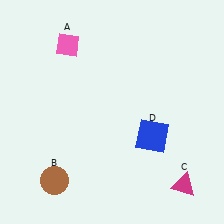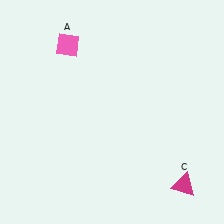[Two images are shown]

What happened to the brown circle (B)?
The brown circle (B) was removed in Image 2. It was in the bottom-left area of Image 1.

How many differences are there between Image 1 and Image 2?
There are 2 differences between the two images.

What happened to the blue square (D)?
The blue square (D) was removed in Image 2. It was in the bottom-right area of Image 1.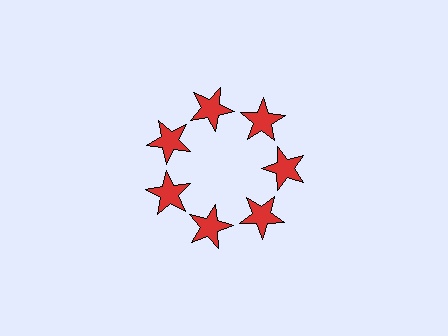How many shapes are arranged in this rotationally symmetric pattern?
There are 7 shapes, arranged in 7 groups of 1.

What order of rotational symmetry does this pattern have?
This pattern has 7-fold rotational symmetry.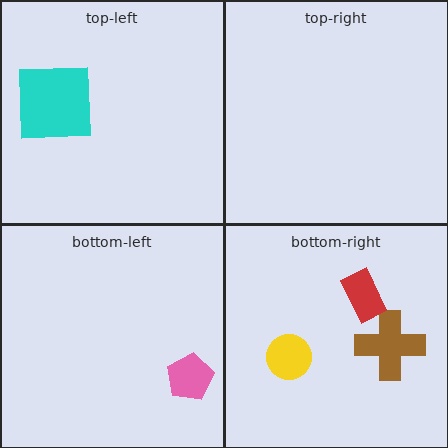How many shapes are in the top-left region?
1.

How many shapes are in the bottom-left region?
1.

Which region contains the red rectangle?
The bottom-right region.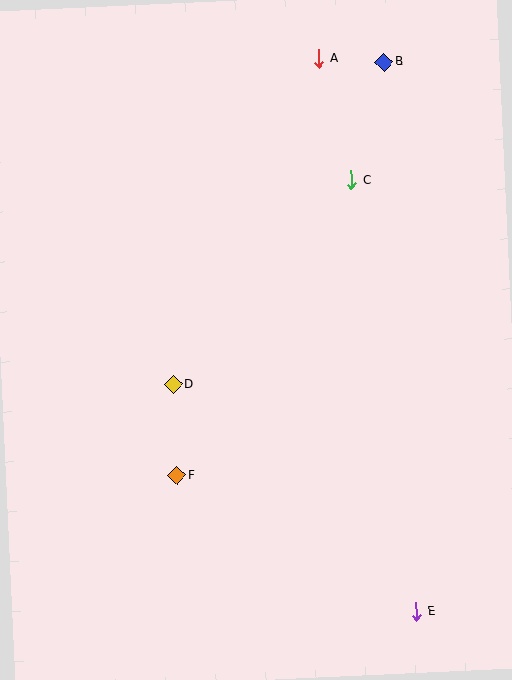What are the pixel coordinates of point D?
Point D is at (173, 385).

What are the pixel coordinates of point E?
Point E is at (416, 612).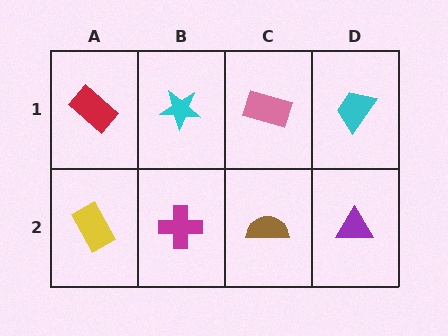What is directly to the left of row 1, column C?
A cyan star.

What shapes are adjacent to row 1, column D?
A purple triangle (row 2, column D), a pink rectangle (row 1, column C).